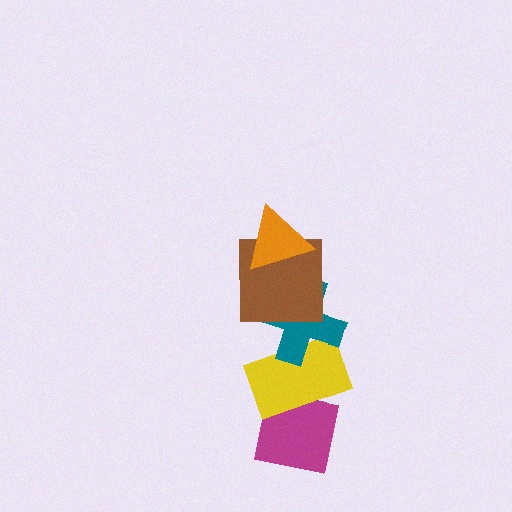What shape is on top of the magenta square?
The yellow rectangle is on top of the magenta square.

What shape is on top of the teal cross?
The brown square is on top of the teal cross.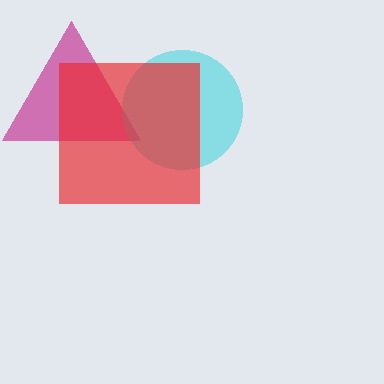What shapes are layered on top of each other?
The layered shapes are: a magenta triangle, a cyan circle, a red square.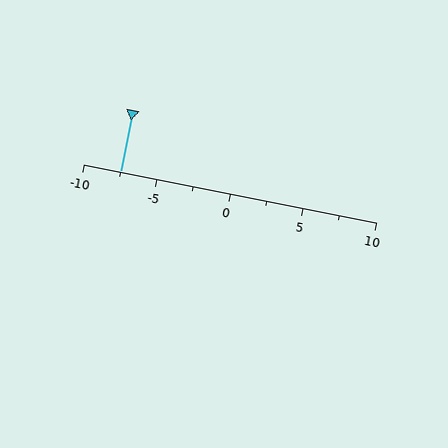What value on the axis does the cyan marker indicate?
The marker indicates approximately -7.5.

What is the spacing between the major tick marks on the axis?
The major ticks are spaced 5 apart.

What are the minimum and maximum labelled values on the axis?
The axis runs from -10 to 10.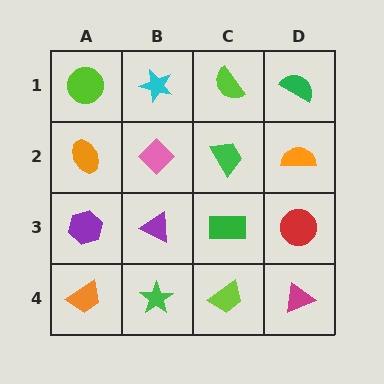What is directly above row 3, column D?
An orange semicircle.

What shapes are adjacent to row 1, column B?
A pink diamond (row 2, column B), a lime circle (row 1, column A), a lime semicircle (row 1, column C).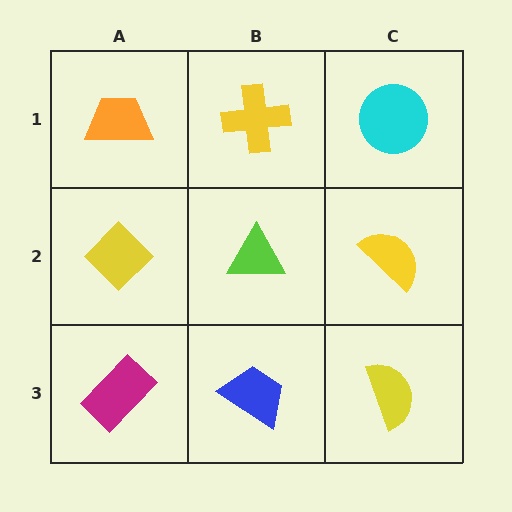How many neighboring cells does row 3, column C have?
2.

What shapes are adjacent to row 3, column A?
A yellow diamond (row 2, column A), a blue trapezoid (row 3, column B).